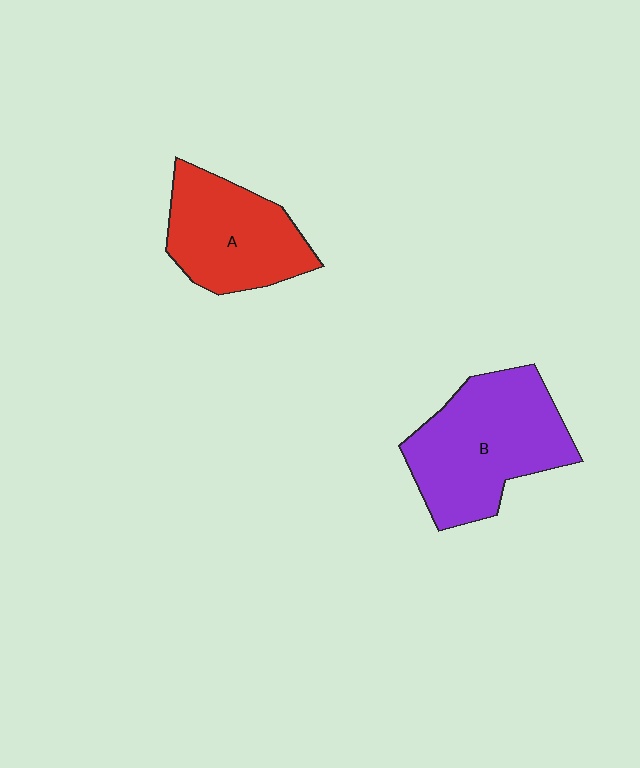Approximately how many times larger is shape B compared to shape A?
Approximately 1.3 times.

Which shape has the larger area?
Shape B (purple).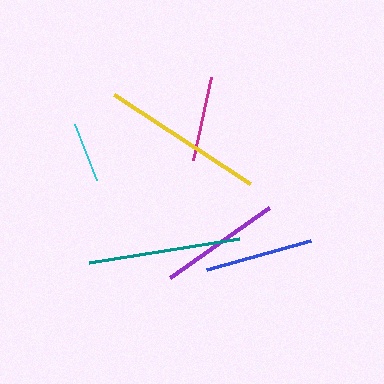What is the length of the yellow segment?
The yellow segment is approximately 162 pixels long.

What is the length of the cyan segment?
The cyan segment is approximately 61 pixels long.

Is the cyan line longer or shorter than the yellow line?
The yellow line is longer than the cyan line.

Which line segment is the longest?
The yellow line is the longest at approximately 162 pixels.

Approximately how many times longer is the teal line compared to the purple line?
The teal line is approximately 1.3 times the length of the purple line.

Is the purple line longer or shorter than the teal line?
The teal line is longer than the purple line.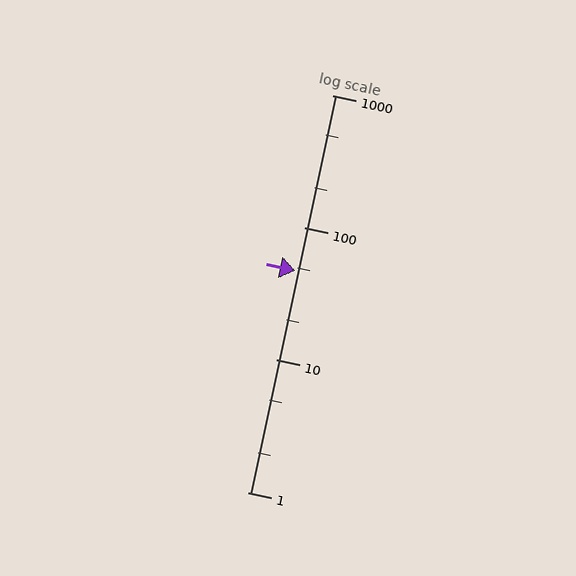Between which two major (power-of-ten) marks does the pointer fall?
The pointer is between 10 and 100.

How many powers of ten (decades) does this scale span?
The scale spans 3 decades, from 1 to 1000.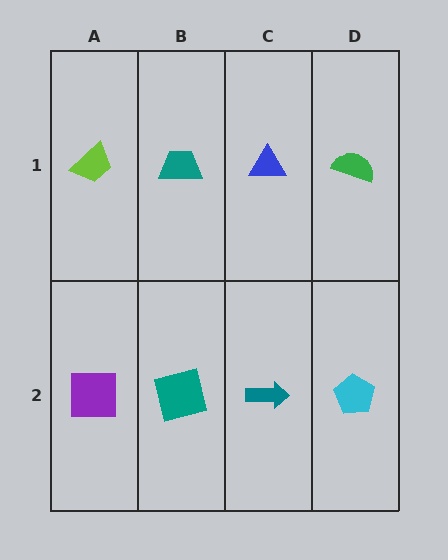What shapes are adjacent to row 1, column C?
A teal arrow (row 2, column C), a teal trapezoid (row 1, column B), a green semicircle (row 1, column D).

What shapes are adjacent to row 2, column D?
A green semicircle (row 1, column D), a teal arrow (row 2, column C).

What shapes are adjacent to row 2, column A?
A lime trapezoid (row 1, column A), a teal square (row 2, column B).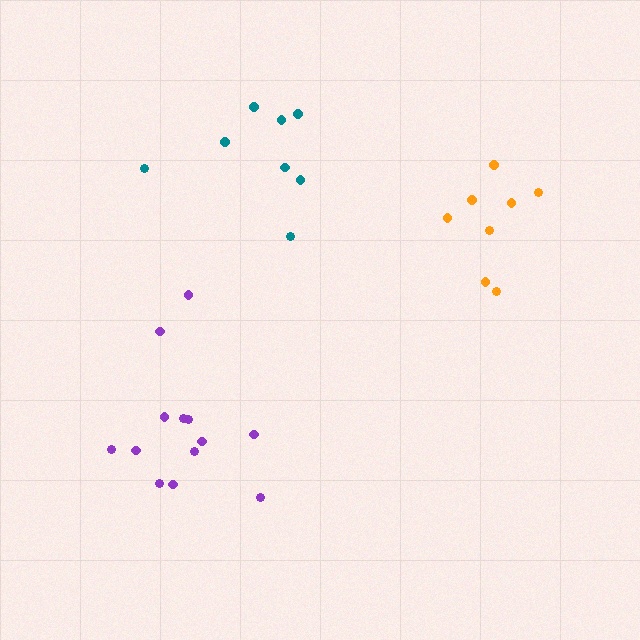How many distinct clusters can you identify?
There are 3 distinct clusters.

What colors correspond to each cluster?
The clusters are colored: purple, orange, teal.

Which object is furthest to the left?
The purple cluster is leftmost.